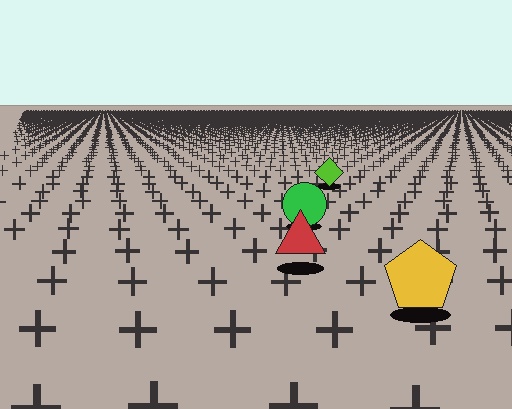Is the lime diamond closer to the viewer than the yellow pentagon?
No. The yellow pentagon is closer — you can tell from the texture gradient: the ground texture is coarser near it.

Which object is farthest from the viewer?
The lime diamond is farthest from the viewer. It appears smaller and the ground texture around it is denser.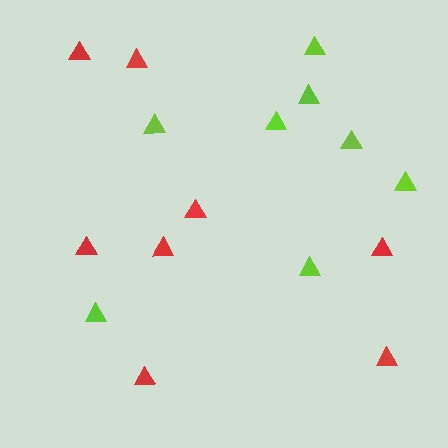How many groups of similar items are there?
There are 2 groups: one group of lime triangles (8) and one group of red triangles (8).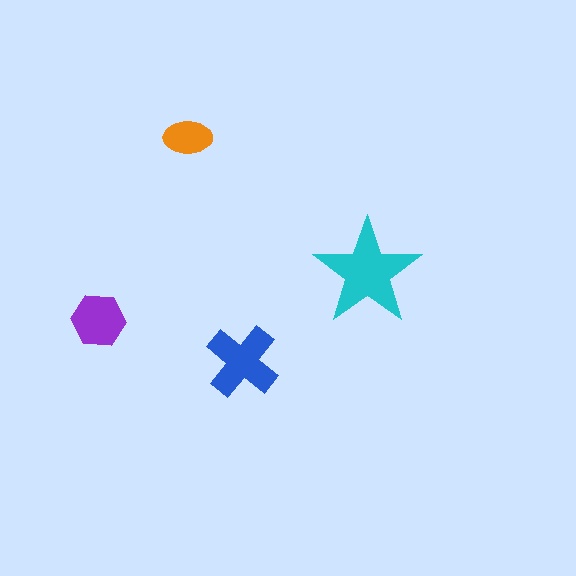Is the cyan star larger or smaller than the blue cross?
Larger.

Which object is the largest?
The cyan star.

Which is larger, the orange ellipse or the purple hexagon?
The purple hexagon.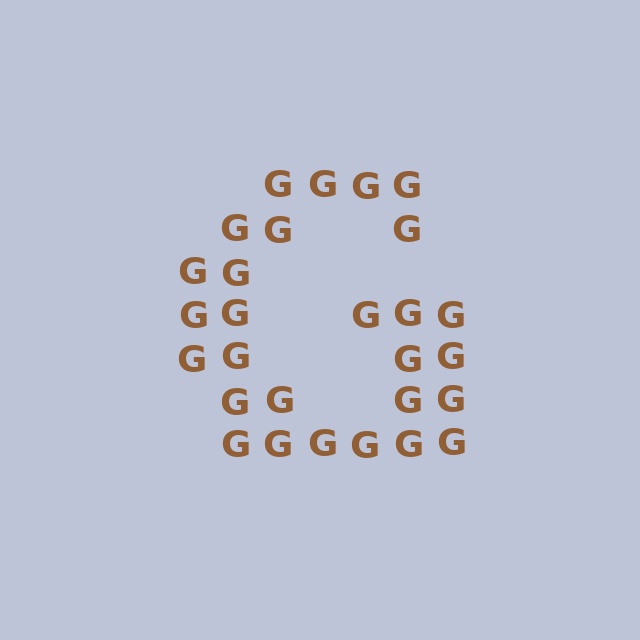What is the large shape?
The large shape is the letter G.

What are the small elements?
The small elements are letter G's.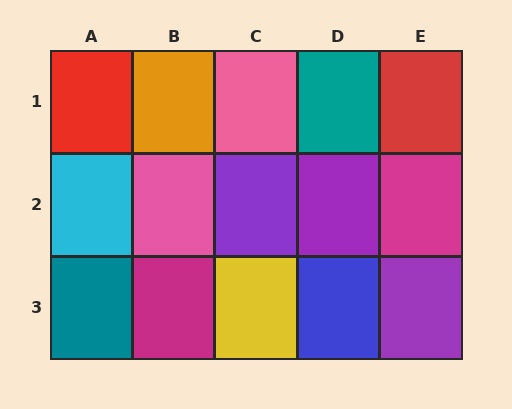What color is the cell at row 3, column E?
Purple.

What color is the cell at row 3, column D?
Blue.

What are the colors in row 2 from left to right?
Cyan, pink, purple, purple, magenta.